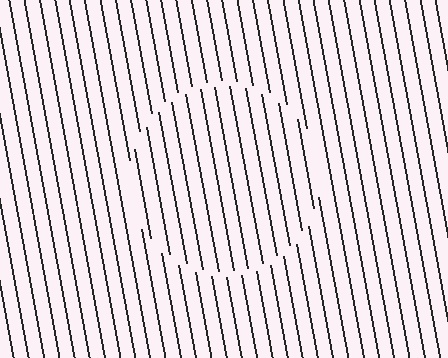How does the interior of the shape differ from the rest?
The interior of the shape contains the same grating, shifted by half a period — the contour is defined by the phase discontinuity where line-ends from the inner and outer gratings abut.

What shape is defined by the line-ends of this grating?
An illusory circle. The interior of the shape contains the same grating, shifted by half a period — the contour is defined by the phase discontinuity where line-ends from the inner and outer gratings abut.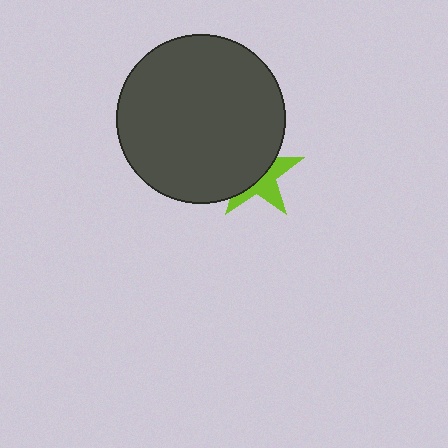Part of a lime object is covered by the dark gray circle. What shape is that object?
It is a star.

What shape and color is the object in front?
The object in front is a dark gray circle.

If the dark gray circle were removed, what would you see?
You would see the complete lime star.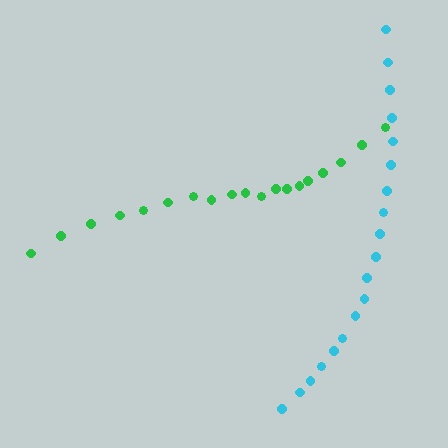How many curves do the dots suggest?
There are 2 distinct paths.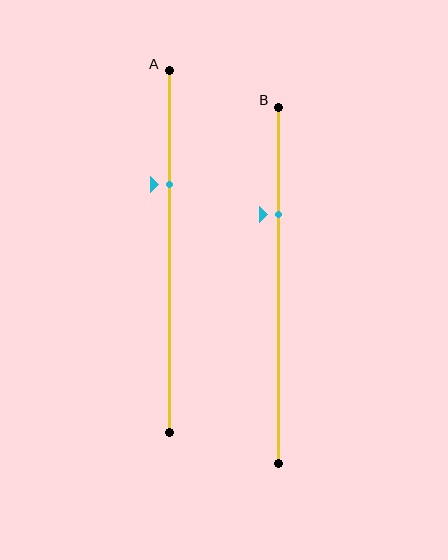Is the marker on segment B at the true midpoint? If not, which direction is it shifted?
No, the marker on segment B is shifted upward by about 20% of the segment length.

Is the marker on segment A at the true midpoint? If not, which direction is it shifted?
No, the marker on segment A is shifted upward by about 19% of the segment length.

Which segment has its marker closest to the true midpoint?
Segment A has its marker closest to the true midpoint.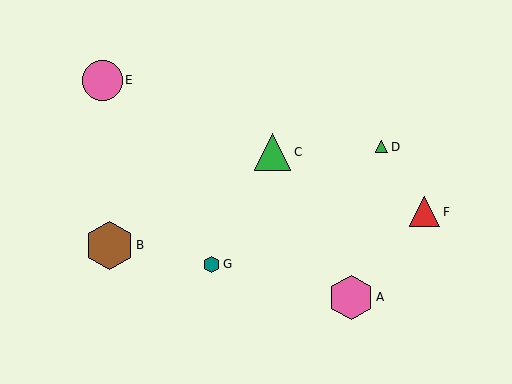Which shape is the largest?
The brown hexagon (labeled B) is the largest.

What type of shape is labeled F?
Shape F is a red triangle.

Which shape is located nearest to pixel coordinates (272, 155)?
The green triangle (labeled C) at (273, 152) is nearest to that location.